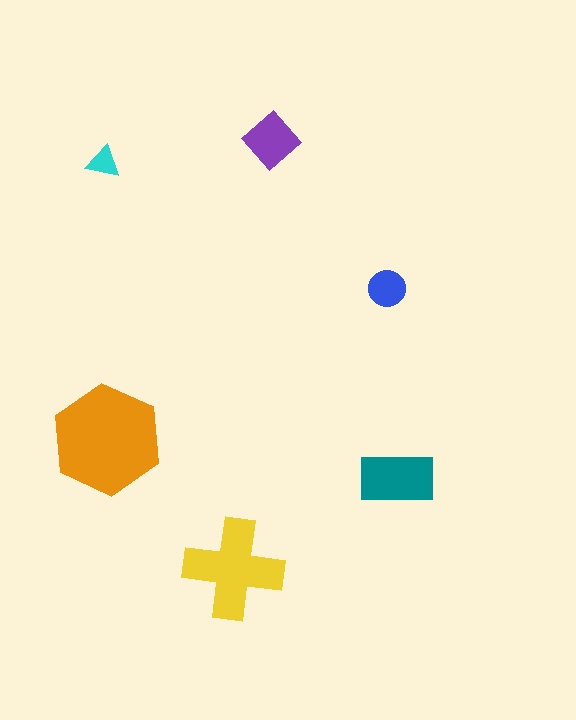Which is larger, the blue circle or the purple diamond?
The purple diamond.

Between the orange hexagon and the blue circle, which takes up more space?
The orange hexagon.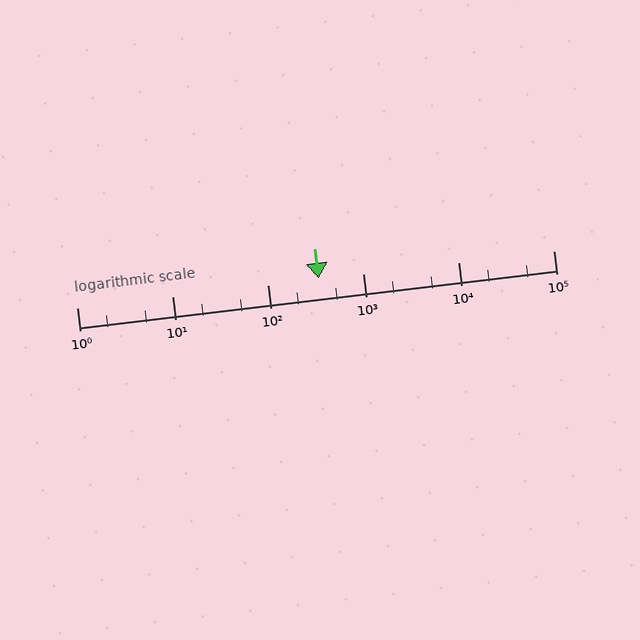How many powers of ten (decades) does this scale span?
The scale spans 5 decades, from 1 to 100000.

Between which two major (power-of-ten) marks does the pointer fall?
The pointer is between 100 and 1000.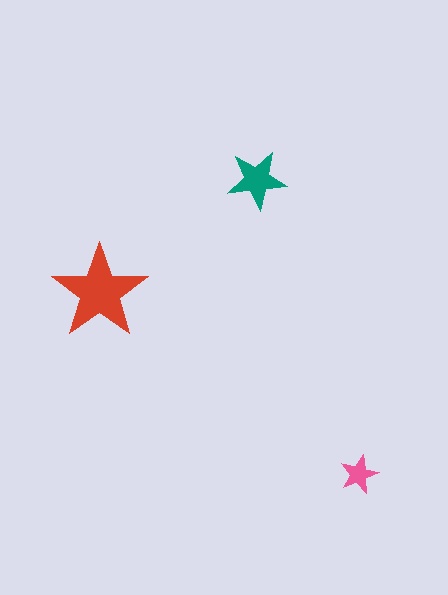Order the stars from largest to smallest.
the red one, the teal one, the pink one.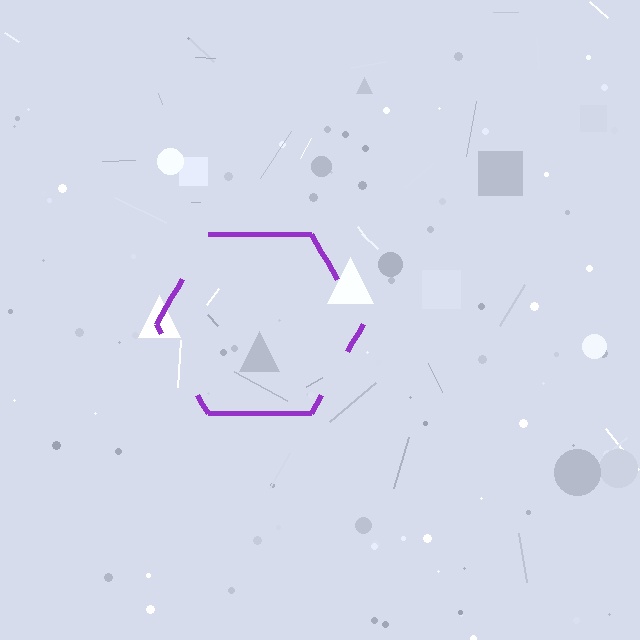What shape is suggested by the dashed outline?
The dashed outline suggests a hexagon.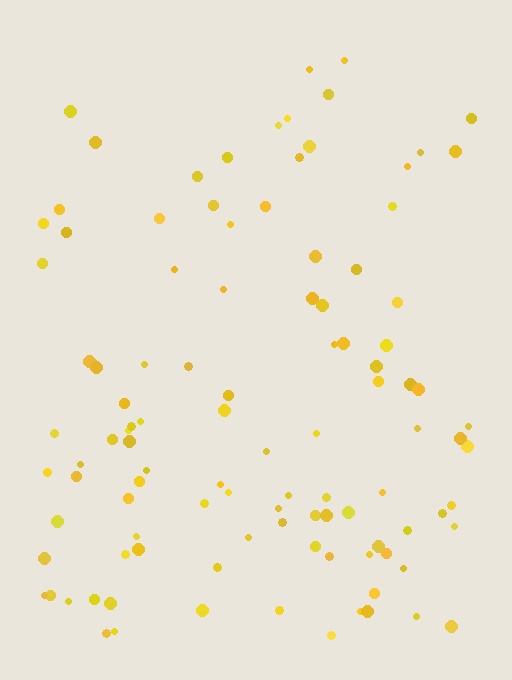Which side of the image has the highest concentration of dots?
The bottom.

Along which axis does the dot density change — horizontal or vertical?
Vertical.